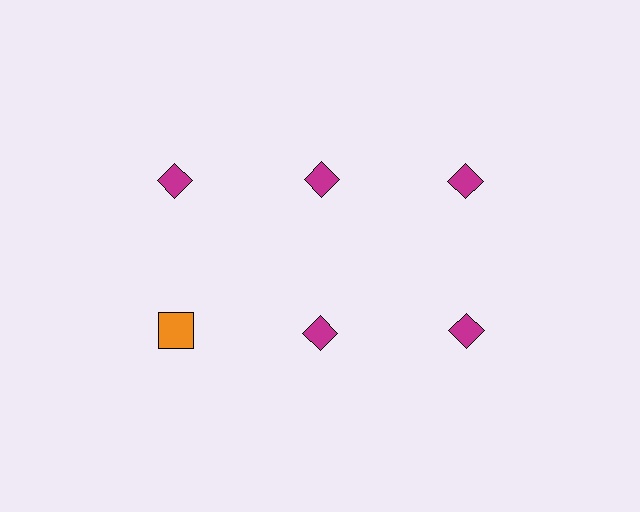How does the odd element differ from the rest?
It differs in both color (orange instead of magenta) and shape (square instead of diamond).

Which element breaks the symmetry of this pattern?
The orange square in the second row, leftmost column breaks the symmetry. All other shapes are magenta diamonds.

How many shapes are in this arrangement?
There are 6 shapes arranged in a grid pattern.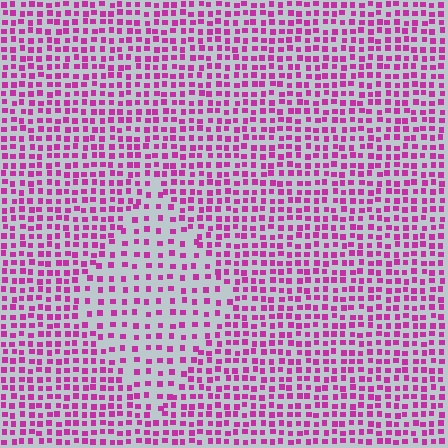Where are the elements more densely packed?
The elements are more densely packed outside the diamond boundary.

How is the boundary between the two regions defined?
The boundary is defined by a change in element density (approximately 1.8x ratio). All elements are the same color, size, and shape.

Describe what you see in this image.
The image contains small magenta elements arranged at two different densities. A diamond-shaped region is visible where the elements are less densely packed than the surrounding area.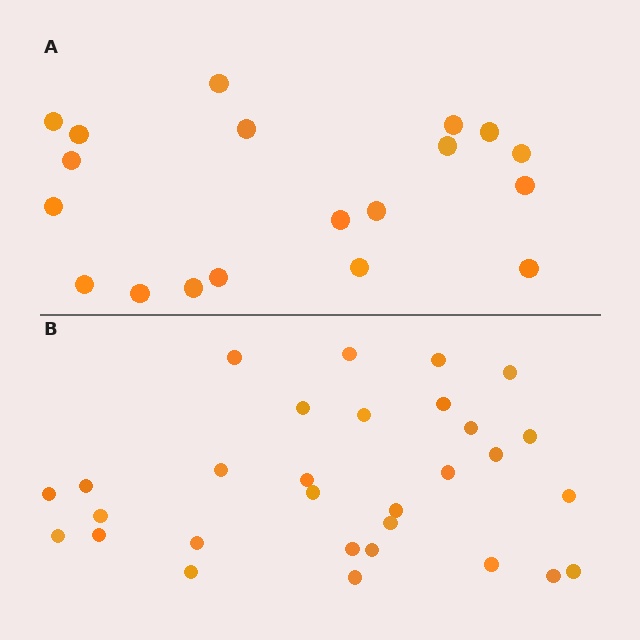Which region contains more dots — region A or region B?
Region B (the bottom region) has more dots.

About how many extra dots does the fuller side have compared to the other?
Region B has roughly 12 or so more dots than region A.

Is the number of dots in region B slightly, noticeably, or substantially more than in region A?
Region B has substantially more. The ratio is roughly 1.6 to 1.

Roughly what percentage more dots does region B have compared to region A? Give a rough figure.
About 60% more.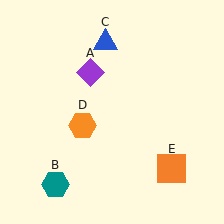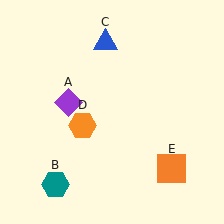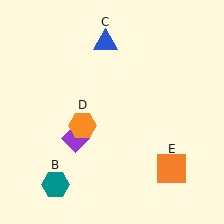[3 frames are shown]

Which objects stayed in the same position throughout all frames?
Teal hexagon (object B) and blue triangle (object C) and orange hexagon (object D) and orange square (object E) remained stationary.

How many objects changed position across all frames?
1 object changed position: purple diamond (object A).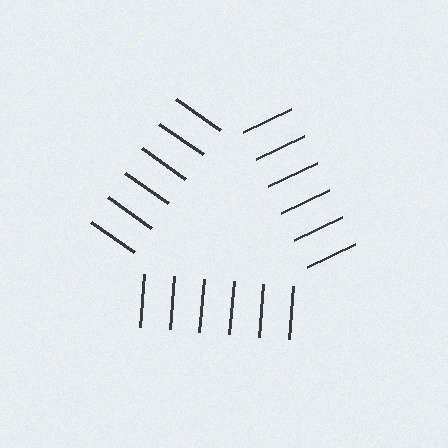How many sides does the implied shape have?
3 sides — the line-ends trace a triangle.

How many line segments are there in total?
18 — 6 along each of the 3 edges.